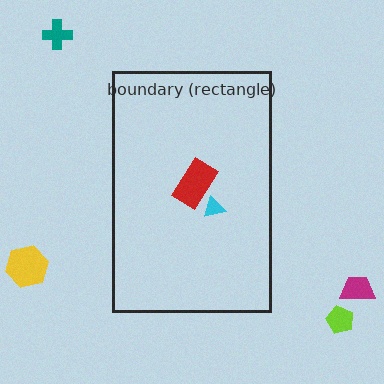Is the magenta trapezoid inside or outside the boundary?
Outside.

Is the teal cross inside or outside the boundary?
Outside.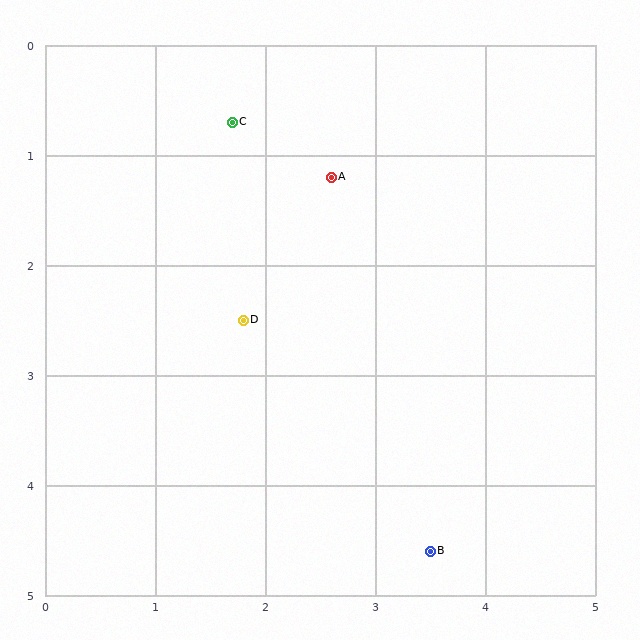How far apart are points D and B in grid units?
Points D and B are about 2.7 grid units apart.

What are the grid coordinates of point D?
Point D is at approximately (1.8, 2.5).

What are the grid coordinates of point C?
Point C is at approximately (1.7, 0.7).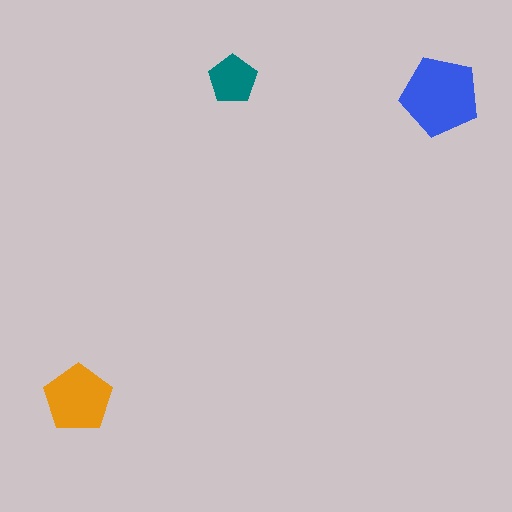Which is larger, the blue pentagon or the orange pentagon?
The blue one.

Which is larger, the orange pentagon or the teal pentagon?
The orange one.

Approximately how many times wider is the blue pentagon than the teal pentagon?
About 1.5 times wider.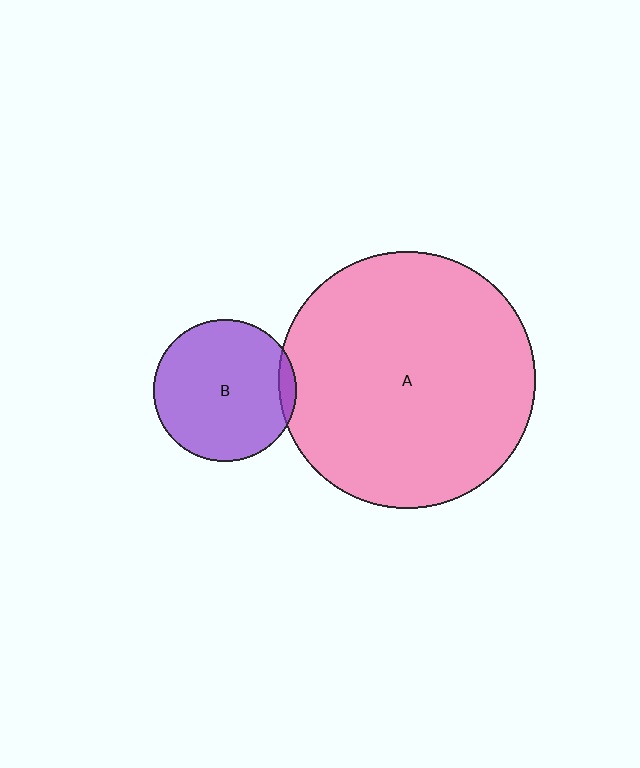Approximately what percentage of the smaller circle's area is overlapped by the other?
Approximately 5%.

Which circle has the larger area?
Circle A (pink).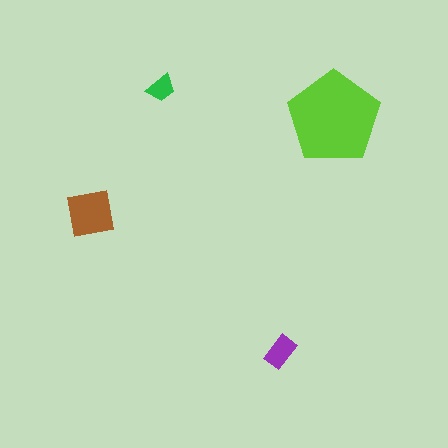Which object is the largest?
The lime pentagon.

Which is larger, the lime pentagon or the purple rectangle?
The lime pentagon.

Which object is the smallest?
The green trapezoid.